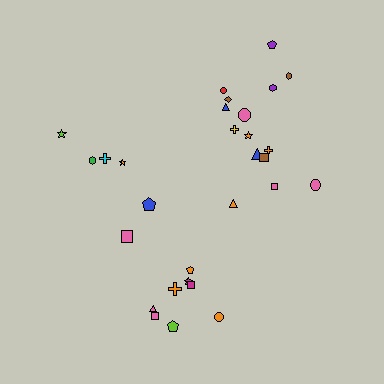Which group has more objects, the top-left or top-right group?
The top-right group.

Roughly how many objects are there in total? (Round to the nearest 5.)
Roughly 30 objects in total.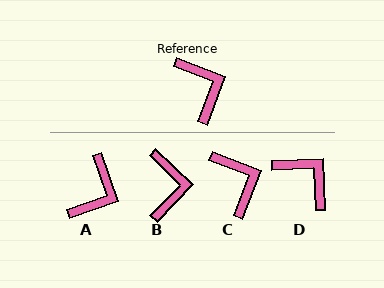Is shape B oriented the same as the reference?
No, it is off by about 23 degrees.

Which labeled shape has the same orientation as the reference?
C.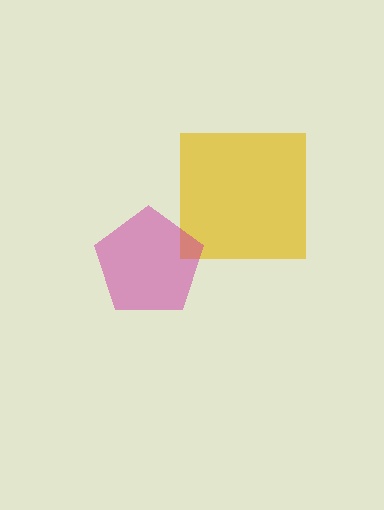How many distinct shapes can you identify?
There are 2 distinct shapes: a yellow square, a magenta pentagon.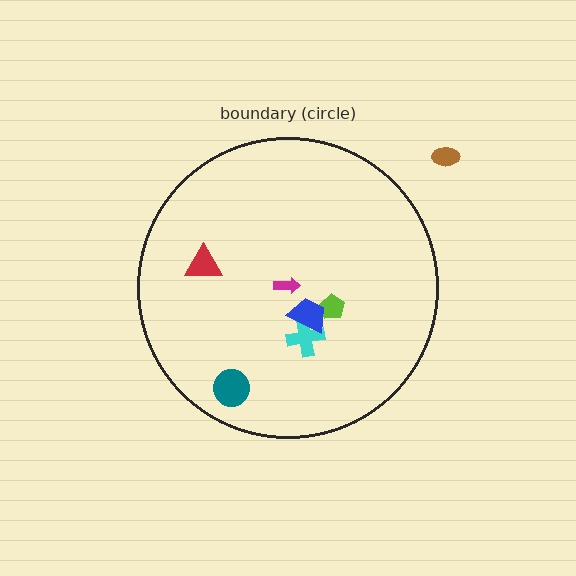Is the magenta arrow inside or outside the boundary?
Inside.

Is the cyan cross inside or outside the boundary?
Inside.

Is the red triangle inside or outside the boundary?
Inside.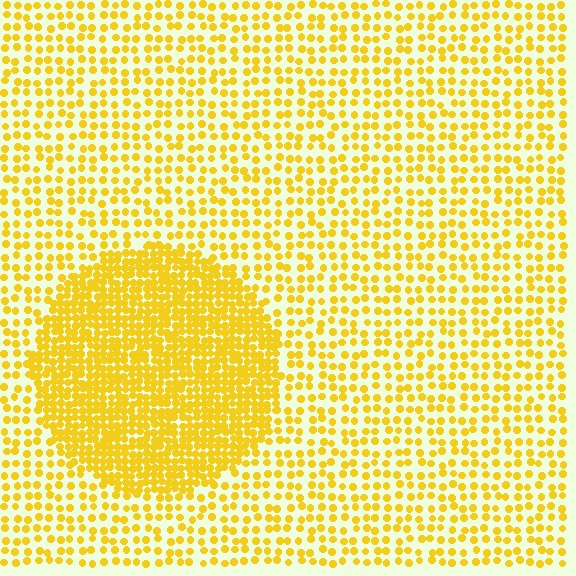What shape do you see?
I see a circle.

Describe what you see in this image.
The image contains small yellow elements arranged at two different densities. A circle-shaped region is visible where the elements are more densely packed than the surrounding area.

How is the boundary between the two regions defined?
The boundary is defined by a change in element density (approximately 2.3x ratio). All elements are the same color, size, and shape.